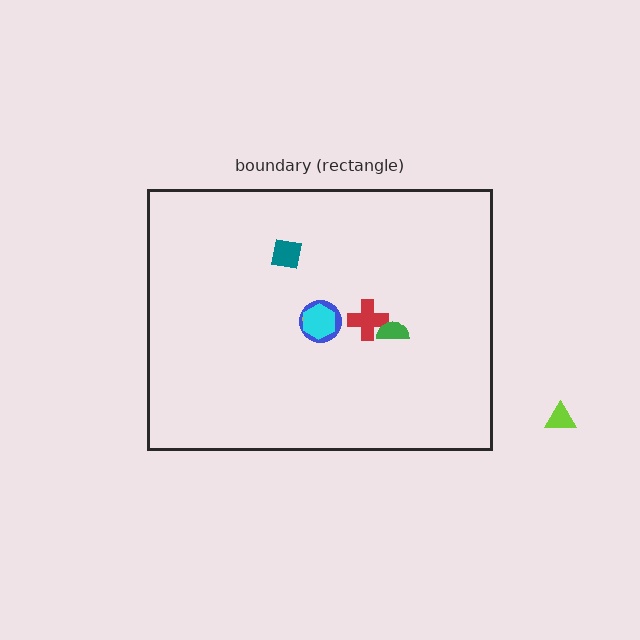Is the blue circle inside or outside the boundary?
Inside.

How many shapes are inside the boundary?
6 inside, 1 outside.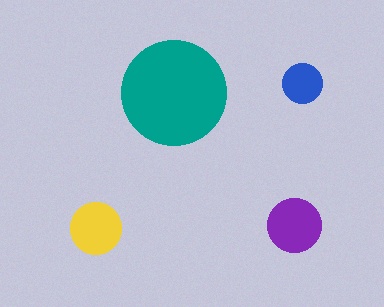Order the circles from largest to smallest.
the teal one, the purple one, the yellow one, the blue one.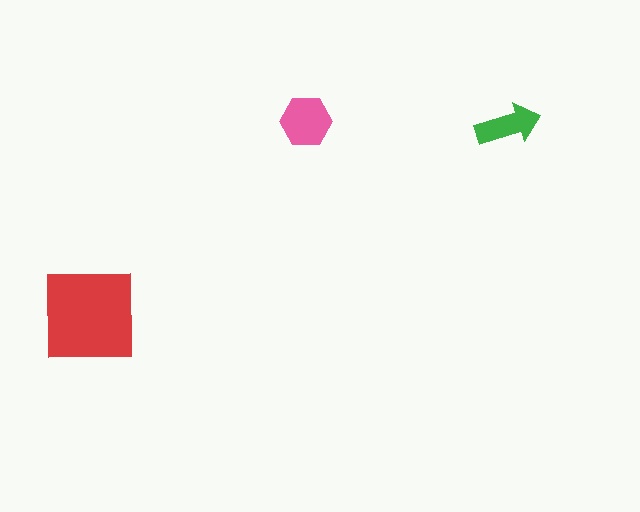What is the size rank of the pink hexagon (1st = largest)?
2nd.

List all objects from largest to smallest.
The red square, the pink hexagon, the green arrow.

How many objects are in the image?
There are 3 objects in the image.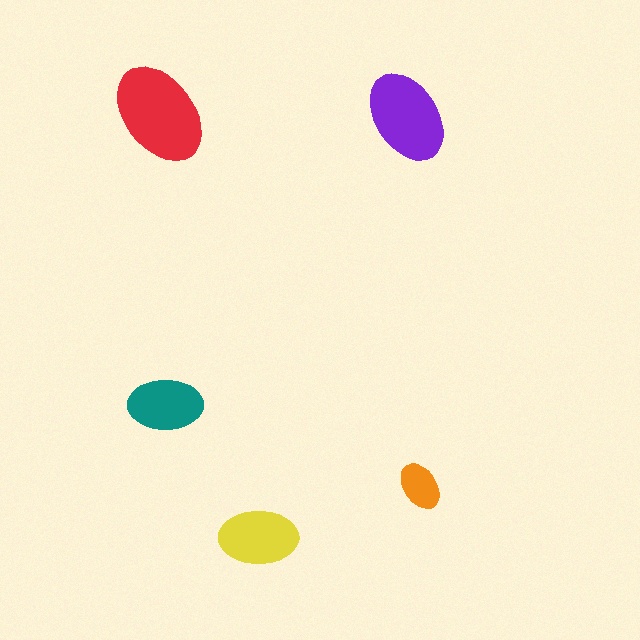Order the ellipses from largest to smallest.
the red one, the purple one, the yellow one, the teal one, the orange one.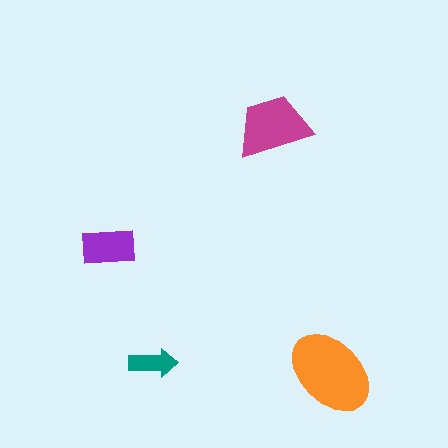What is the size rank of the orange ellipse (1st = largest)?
1st.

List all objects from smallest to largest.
The teal arrow, the purple rectangle, the magenta trapezoid, the orange ellipse.